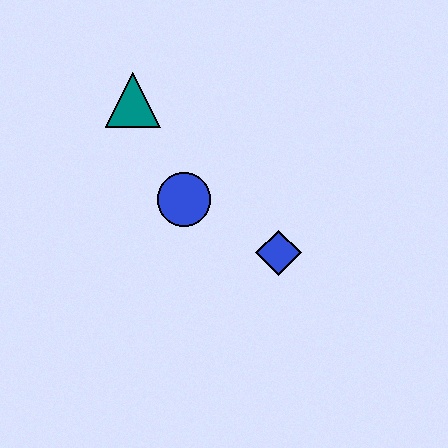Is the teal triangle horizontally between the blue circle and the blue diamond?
No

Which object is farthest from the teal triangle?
The blue diamond is farthest from the teal triangle.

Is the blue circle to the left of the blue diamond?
Yes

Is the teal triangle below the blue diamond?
No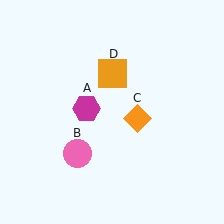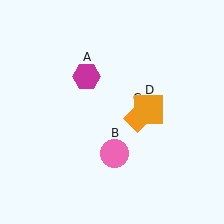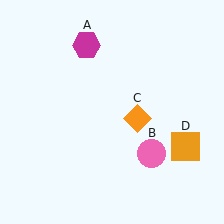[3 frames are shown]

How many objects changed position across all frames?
3 objects changed position: magenta hexagon (object A), pink circle (object B), orange square (object D).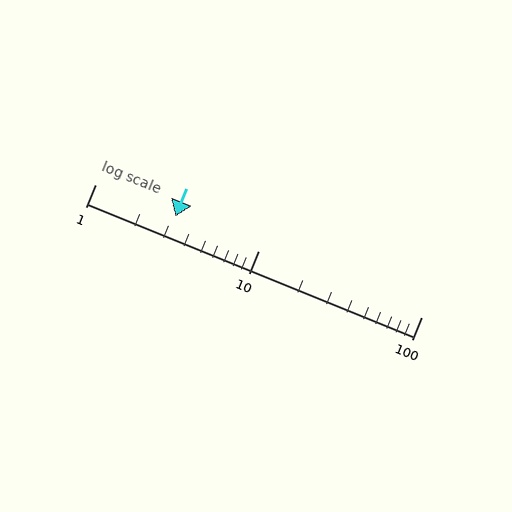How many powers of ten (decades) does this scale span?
The scale spans 2 decades, from 1 to 100.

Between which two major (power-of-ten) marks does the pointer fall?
The pointer is between 1 and 10.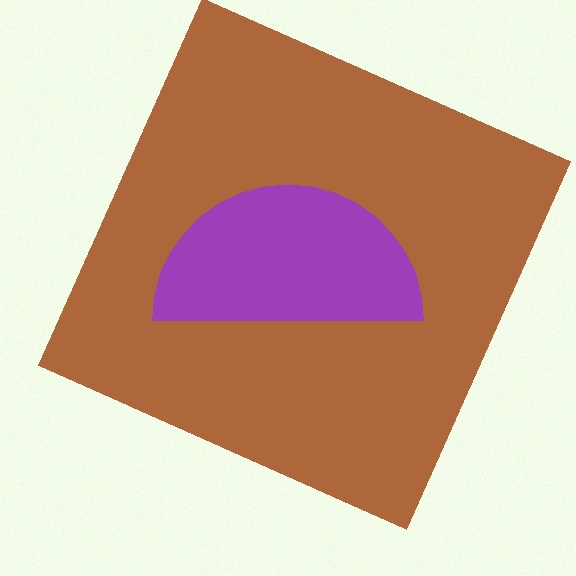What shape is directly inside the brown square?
The purple semicircle.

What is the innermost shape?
The purple semicircle.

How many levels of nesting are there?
2.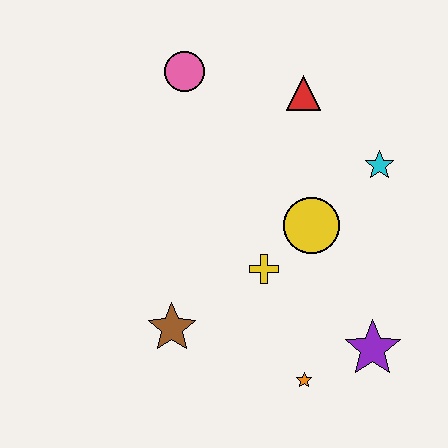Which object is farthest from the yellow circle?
The pink circle is farthest from the yellow circle.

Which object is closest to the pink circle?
The red triangle is closest to the pink circle.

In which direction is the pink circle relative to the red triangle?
The pink circle is to the left of the red triangle.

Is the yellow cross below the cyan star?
Yes